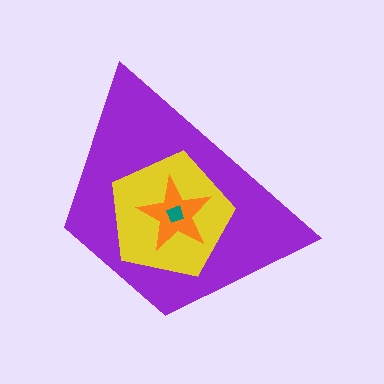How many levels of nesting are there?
4.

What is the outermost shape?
The purple trapezoid.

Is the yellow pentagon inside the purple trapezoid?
Yes.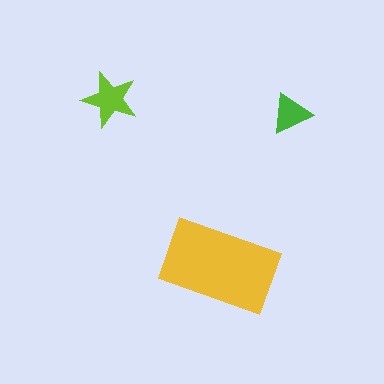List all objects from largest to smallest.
The yellow rectangle, the lime star, the green triangle.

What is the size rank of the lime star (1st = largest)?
2nd.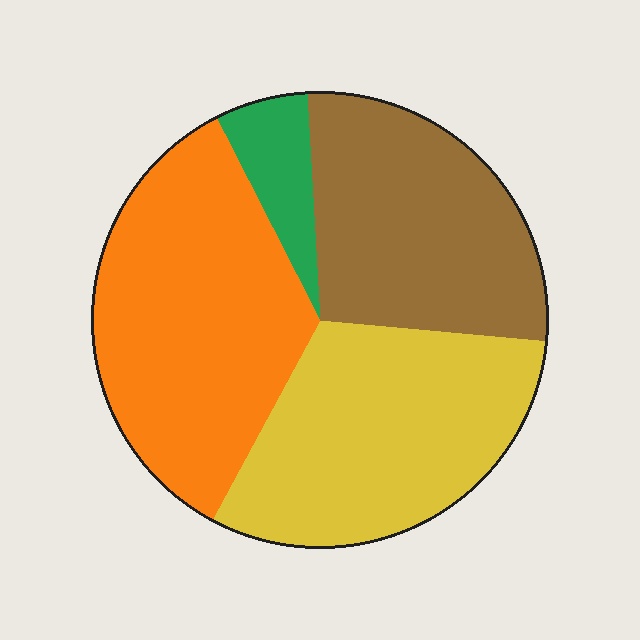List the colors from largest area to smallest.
From largest to smallest: orange, yellow, brown, green.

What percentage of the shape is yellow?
Yellow covers about 30% of the shape.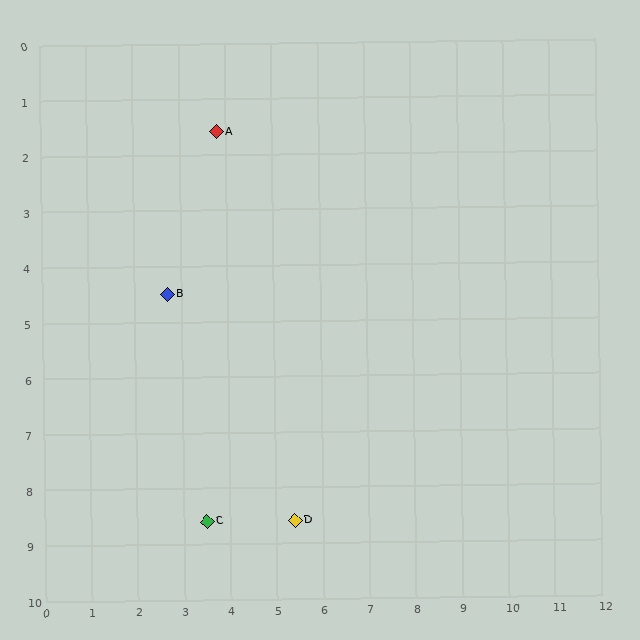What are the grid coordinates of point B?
Point B is at approximately (2.7, 4.5).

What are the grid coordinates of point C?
Point C is at approximately (3.5, 8.6).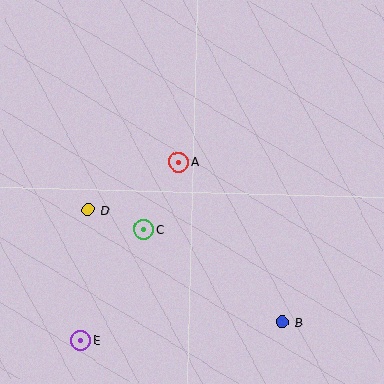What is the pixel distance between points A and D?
The distance between A and D is 103 pixels.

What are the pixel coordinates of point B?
Point B is at (282, 322).